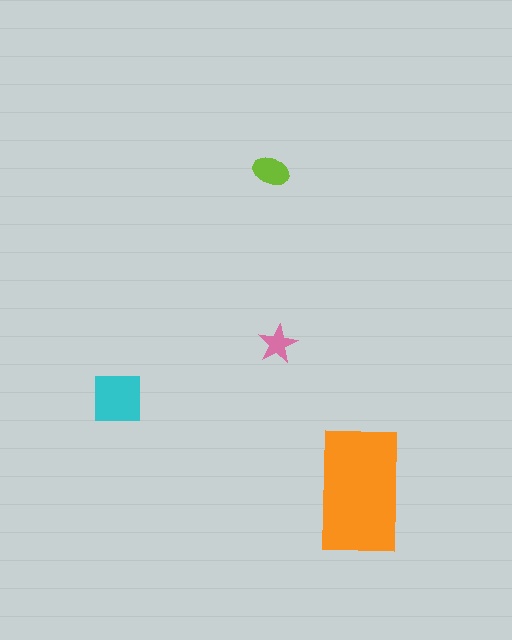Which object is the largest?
The orange rectangle.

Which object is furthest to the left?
The cyan square is leftmost.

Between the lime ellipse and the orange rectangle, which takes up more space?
The orange rectangle.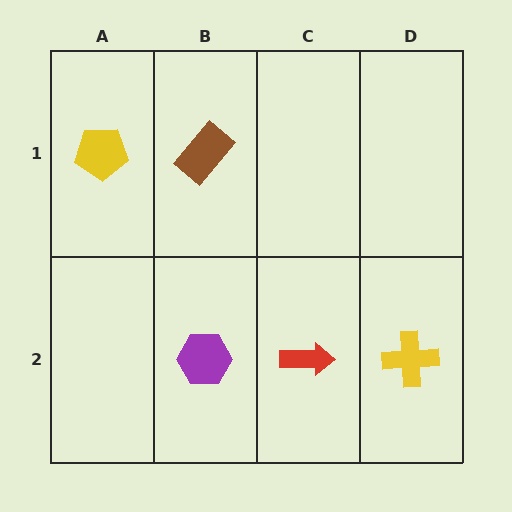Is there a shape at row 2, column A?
No, that cell is empty.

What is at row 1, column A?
A yellow pentagon.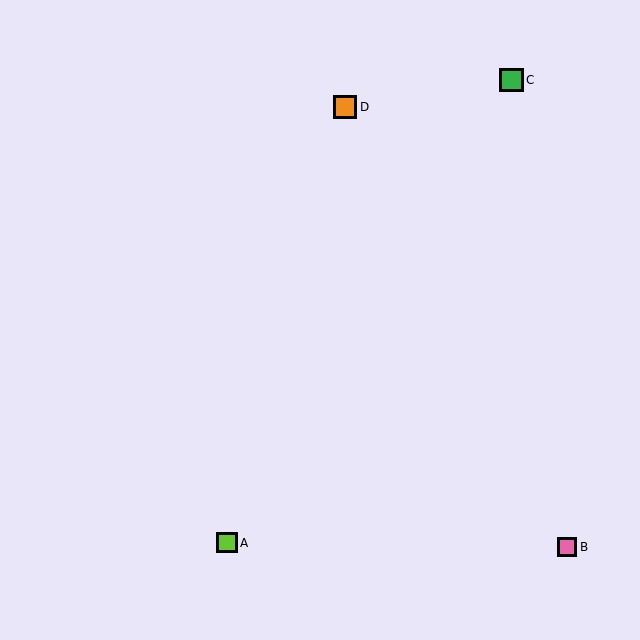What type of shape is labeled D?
Shape D is an orange square.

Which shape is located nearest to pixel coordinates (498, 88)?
The green square (labeled C) at (512, 80) is nearest to that location.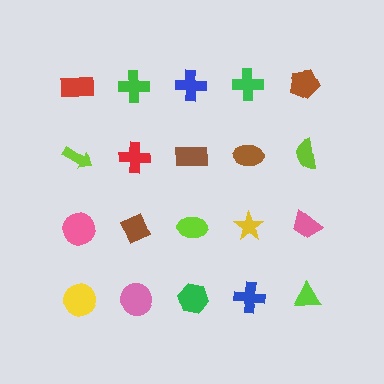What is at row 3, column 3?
A lime ellipse.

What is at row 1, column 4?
A green cross.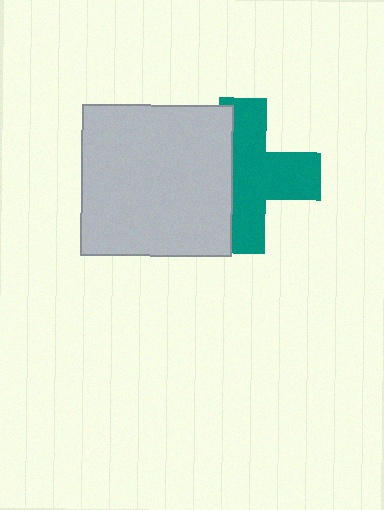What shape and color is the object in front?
The object in front is a light gray square.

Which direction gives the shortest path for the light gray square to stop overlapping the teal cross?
Moving left gives the shortest separation.